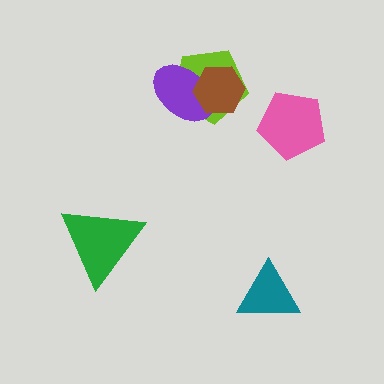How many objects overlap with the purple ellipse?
2 objects overlap with the purple ellipse.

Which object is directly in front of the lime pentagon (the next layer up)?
The purple ellipse is directly in front of the lime pentagon.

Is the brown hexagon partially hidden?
No, no other shape covers it.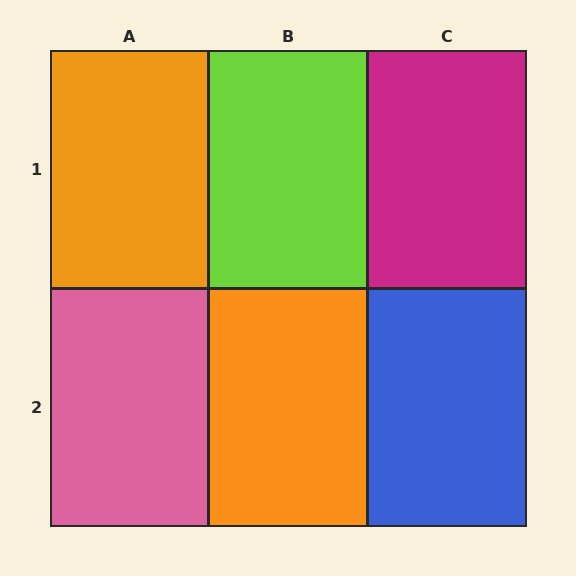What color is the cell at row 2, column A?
Pink.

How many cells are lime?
1 cell is lime.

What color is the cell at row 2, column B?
Orange.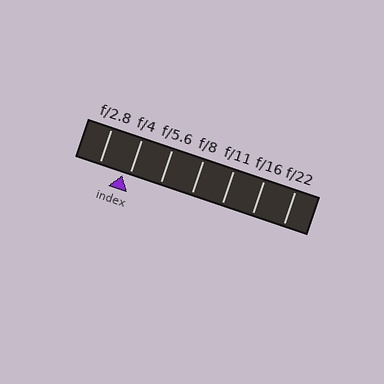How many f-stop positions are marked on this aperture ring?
There are 7 f-stop positions marked.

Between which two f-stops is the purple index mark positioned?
The index mark is between f/2.8 and f/4.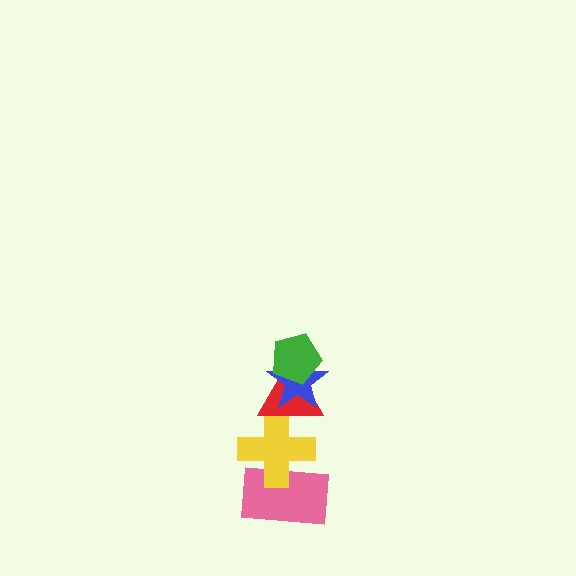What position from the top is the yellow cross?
The yellow cross is 4th from the top.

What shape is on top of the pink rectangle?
The yellow cross is on top of the pink rectangle.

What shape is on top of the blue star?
The green pentagon is on top of the blue star.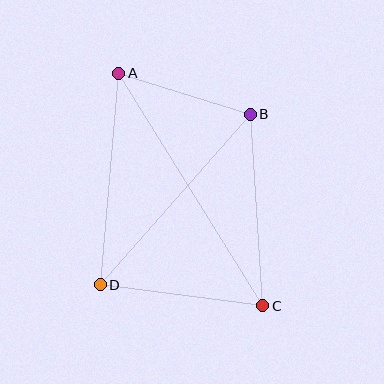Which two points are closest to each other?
Points A and B are closest to each other.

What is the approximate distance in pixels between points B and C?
The distance between B and C is approximately 192 pixels.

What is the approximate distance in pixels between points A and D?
The distance between A and D is approximately 213 pixels.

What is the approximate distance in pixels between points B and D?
The distance between B and D is approximately 228 pixels.